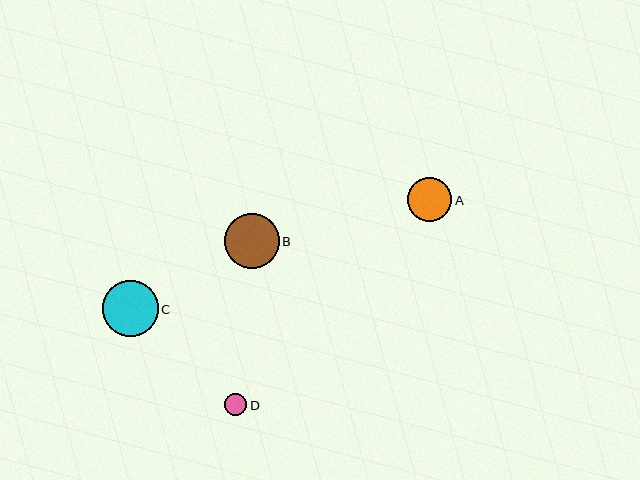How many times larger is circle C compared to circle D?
Circle C is approximately 2.5 times the size of circle D.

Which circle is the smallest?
Circle D is the smallest with a size of approximately 22 pixels.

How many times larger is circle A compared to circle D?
Circle A is approximately 2.0 times the size of circle D.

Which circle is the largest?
Circle C is the largest with a size of approximately 56 pixels.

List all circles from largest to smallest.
From largest to smallest: C, B, A, D.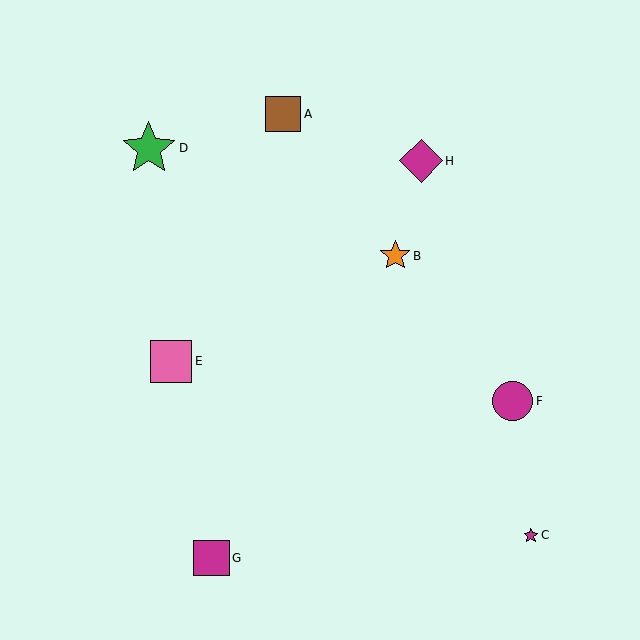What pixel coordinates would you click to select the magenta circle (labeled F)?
Click at (513, 401) to select the magenta circle F.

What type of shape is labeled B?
Shape B is an orange star.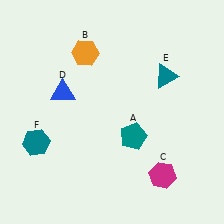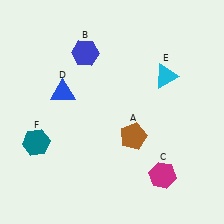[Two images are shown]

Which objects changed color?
A changed from teal to brown. B changed from orange to blue. E changed from teal to cyan.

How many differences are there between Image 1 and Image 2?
There are 3 differences between the two images.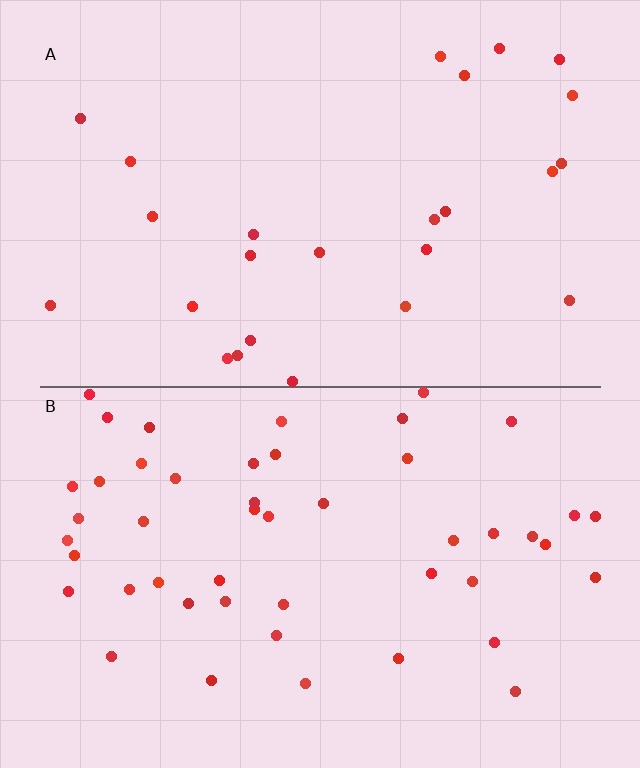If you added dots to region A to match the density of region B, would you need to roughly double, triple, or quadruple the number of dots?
Approximately double.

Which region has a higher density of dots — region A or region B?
B (the bottom).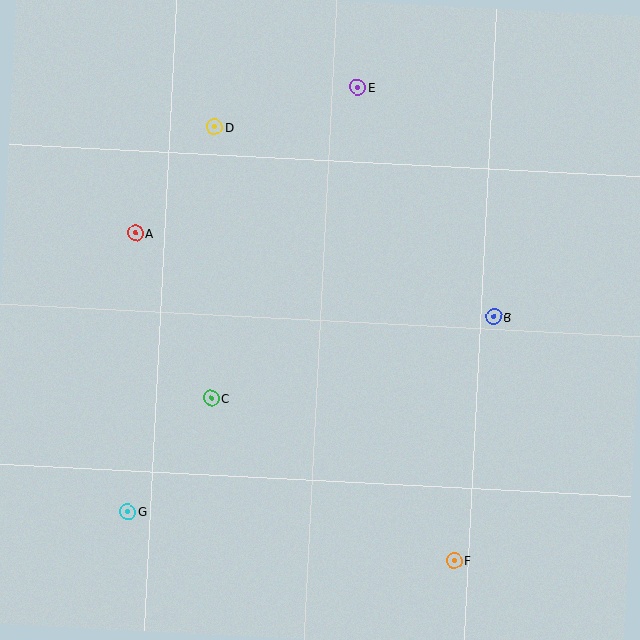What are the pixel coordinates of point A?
Point A is at (135, 233).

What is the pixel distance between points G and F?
The distance between G and F is 330 pixels.